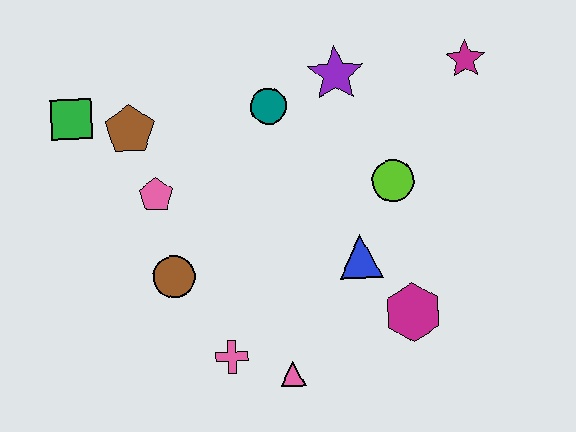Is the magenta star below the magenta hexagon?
No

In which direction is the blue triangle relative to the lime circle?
The blue triangle is below the lime circle.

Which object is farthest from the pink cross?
The magenta star is farthest from the pink cross.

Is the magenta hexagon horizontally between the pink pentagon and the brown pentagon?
No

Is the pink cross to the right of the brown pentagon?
Yes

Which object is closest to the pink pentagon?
The brown pentagon is closest to the pink pentagon.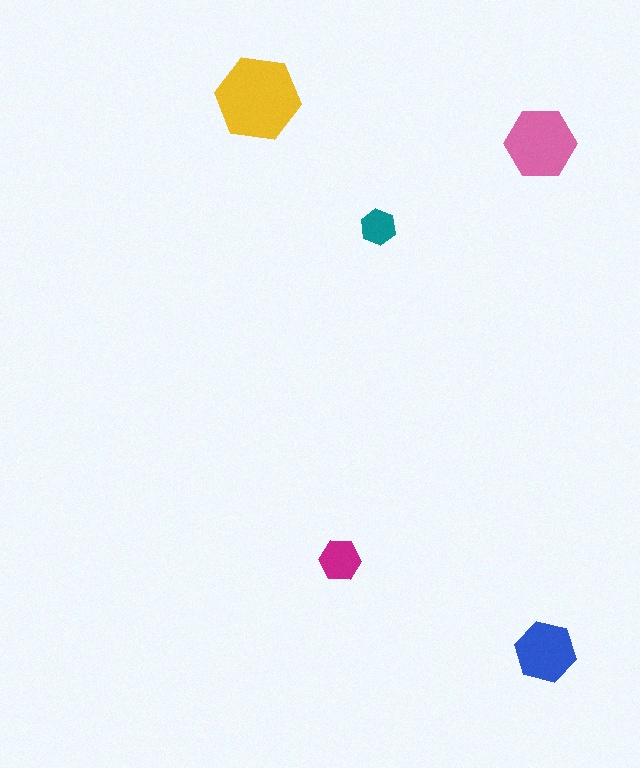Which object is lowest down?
The blue hexagon is bottommost.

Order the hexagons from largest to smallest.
the yellow one, the pink one, the blue one, the magenta one, the teal one.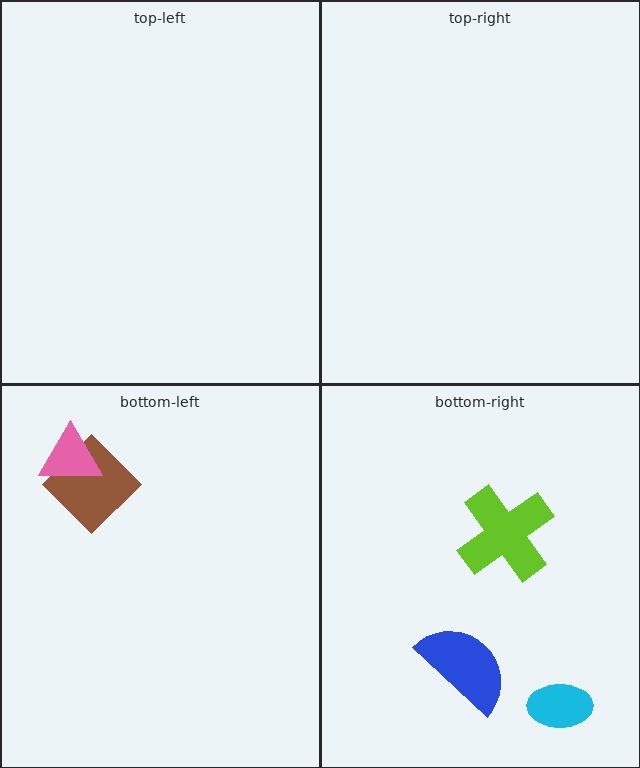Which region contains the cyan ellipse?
The bottom-right region.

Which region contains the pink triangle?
The bottom-left region.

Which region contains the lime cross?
The bottom-right region.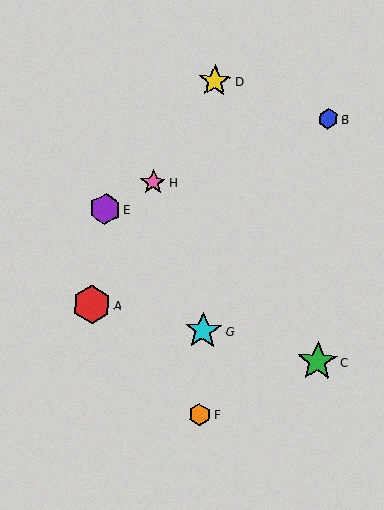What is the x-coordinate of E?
Object E is at x≈105.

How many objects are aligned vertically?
3 objects (D, F, G) are aligned vertically.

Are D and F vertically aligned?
Yes, both are at x≈215.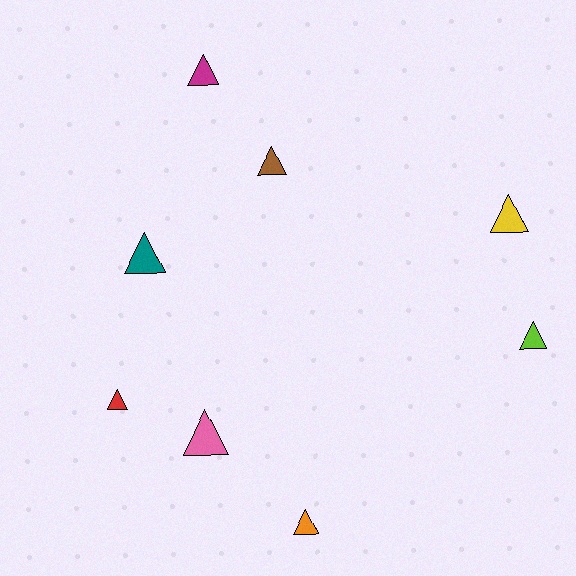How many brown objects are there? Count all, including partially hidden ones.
There is 1 brown object.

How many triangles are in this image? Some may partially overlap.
There are 8 triangles.